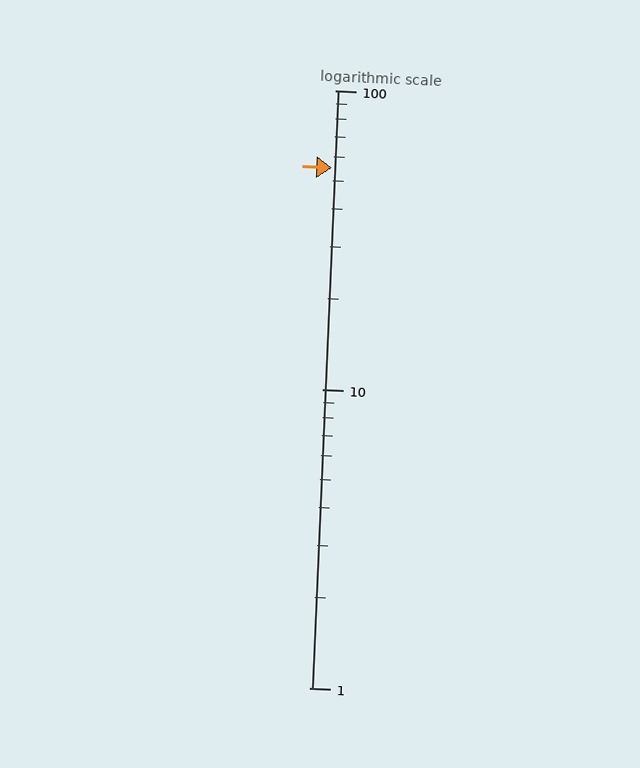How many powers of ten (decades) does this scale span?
The scale spans 2 decades, from 1 to 100.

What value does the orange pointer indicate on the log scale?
The pointer indicates approximately 55.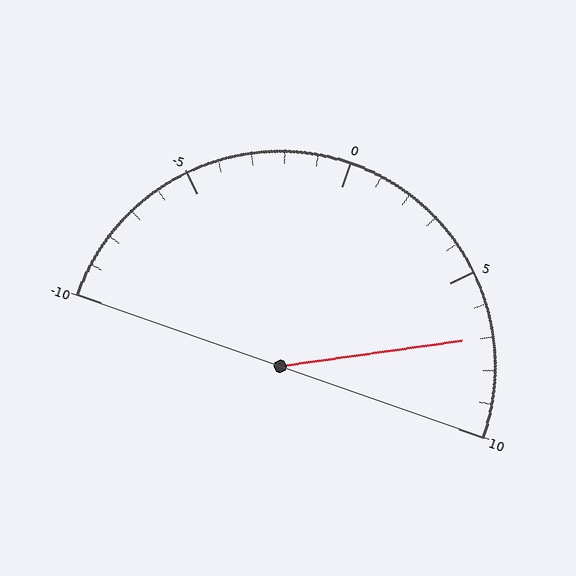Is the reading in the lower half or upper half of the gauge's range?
The reading is in the upper half of the range (-10 to 10).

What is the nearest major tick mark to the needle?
The nearest major tick mark is 5.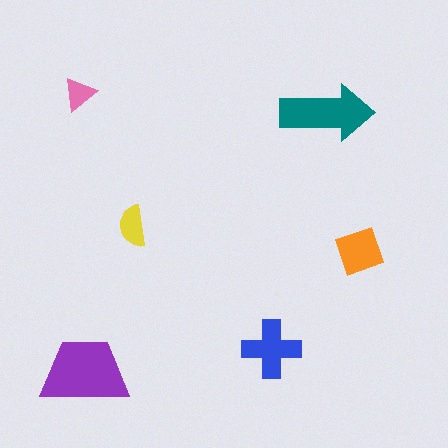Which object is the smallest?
The pink triangle.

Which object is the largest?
The purple trapezoid.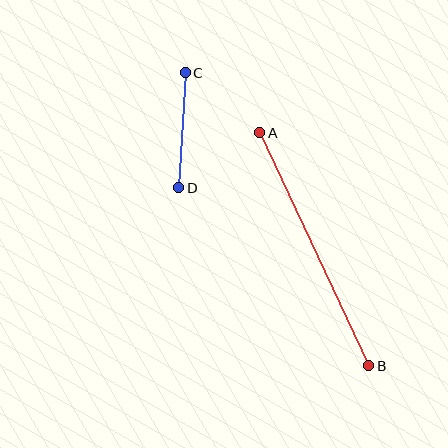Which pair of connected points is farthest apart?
Points A and B are farthest apart.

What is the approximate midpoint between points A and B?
The midpoint is at approximately (314, 249) pixels.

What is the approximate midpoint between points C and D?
The midpoint is at approximately (182, 130) pixels.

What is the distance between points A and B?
The distance is approximately 257 pixels.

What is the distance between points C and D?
The distance is approximately 115 pixels.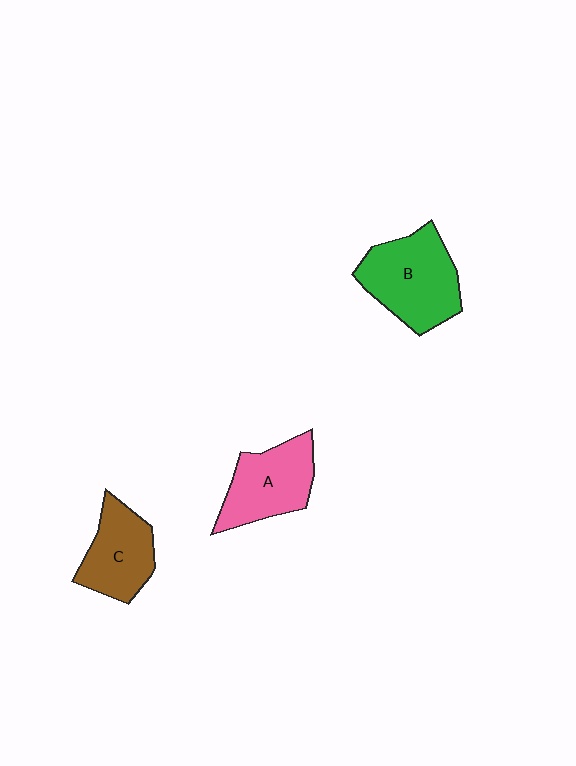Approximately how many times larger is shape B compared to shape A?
Approximately 1.2 times.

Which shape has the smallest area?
Shape C (brown).